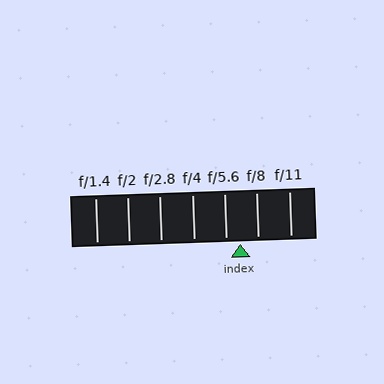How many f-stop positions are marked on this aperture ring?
There are 7 f-stop positions marked.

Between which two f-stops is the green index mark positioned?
The index mark is between f/5.6 and f/8.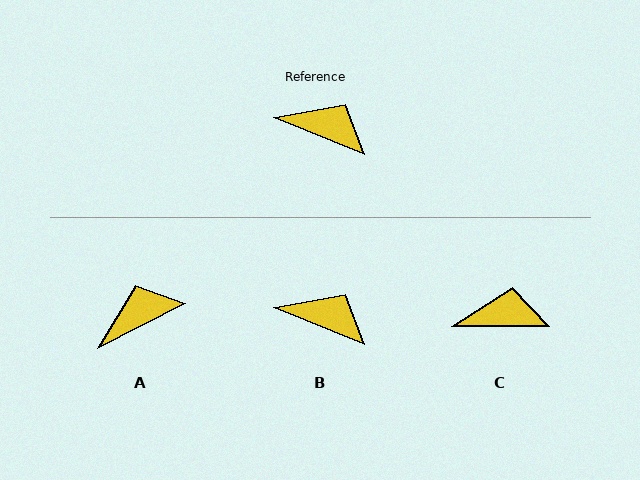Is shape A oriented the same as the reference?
No, it is off by about 49 degrees.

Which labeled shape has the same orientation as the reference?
B.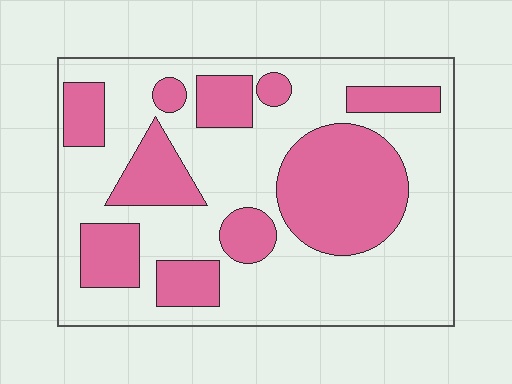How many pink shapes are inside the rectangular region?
10.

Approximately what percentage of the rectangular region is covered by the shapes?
Approximately 35%.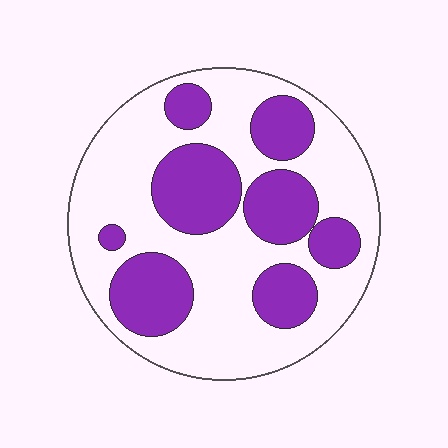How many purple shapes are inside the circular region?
8.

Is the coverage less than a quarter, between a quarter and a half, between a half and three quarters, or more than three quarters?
Between a quarter and a half.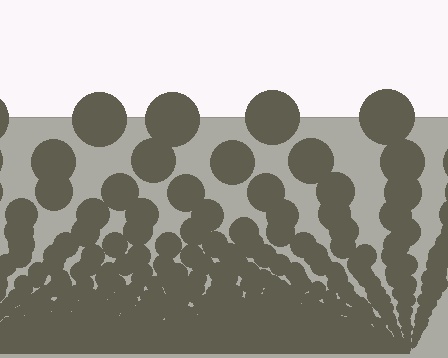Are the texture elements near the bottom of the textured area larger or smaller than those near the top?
Smaller. The gradient is inverted — elements near the bottom are smaller and denser.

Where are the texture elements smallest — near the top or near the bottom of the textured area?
Near the bottom.